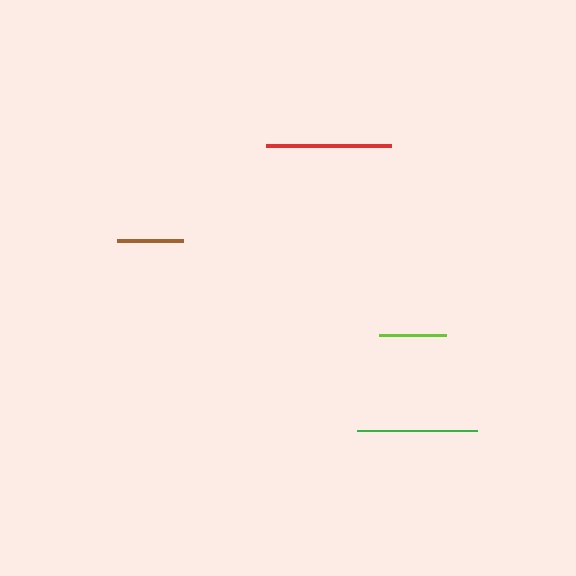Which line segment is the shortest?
The brown line is the shortest at approximately 66 pixels.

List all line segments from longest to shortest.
From longest to shortest: red, green, lime, brown.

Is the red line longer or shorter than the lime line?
The red line is longer than the lime line.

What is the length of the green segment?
The green segment is approximately 120 pixels long.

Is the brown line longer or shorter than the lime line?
The lime line is longer than the brown line.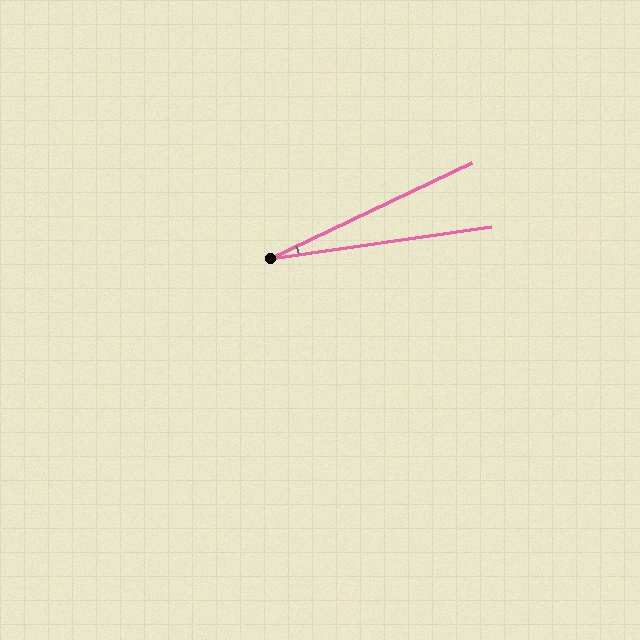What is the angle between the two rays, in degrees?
Approximately 17 degrees.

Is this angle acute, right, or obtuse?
It is acute.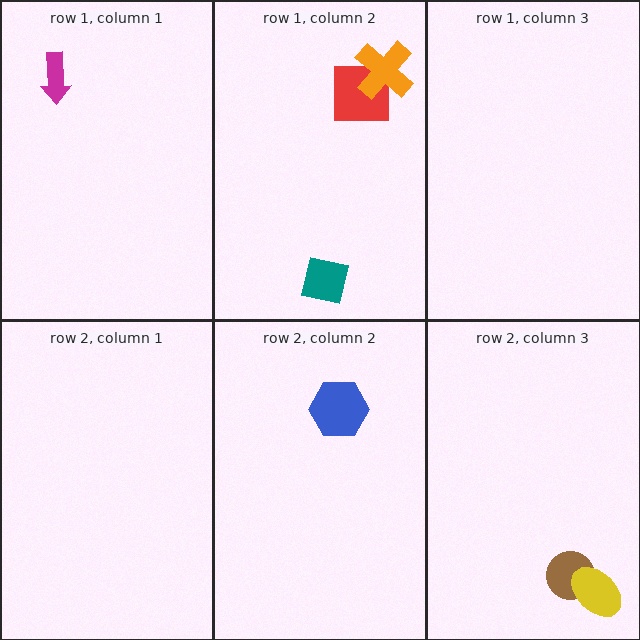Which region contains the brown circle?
The row 2, column 3 region.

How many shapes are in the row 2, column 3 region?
2.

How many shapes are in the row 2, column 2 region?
1.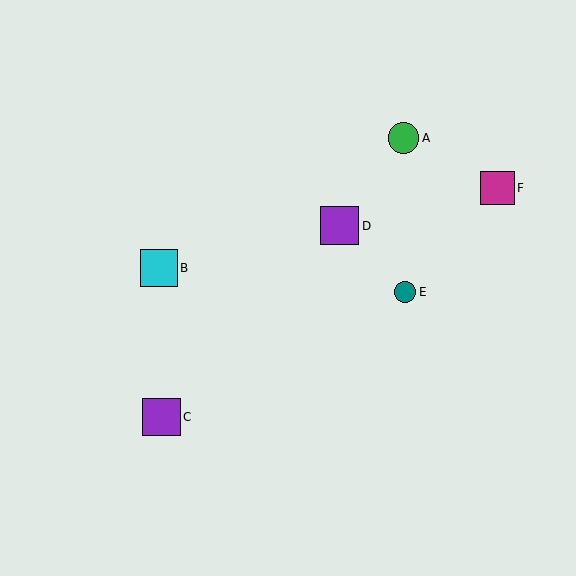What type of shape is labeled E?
Shape E is a teal circle.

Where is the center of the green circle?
The center of the green circle is at (404, 138).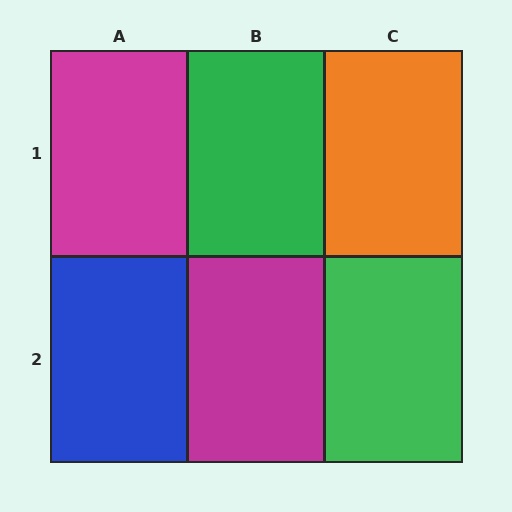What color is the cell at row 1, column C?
Orange.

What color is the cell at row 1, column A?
Magenta.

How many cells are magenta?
2 cells are magenta.